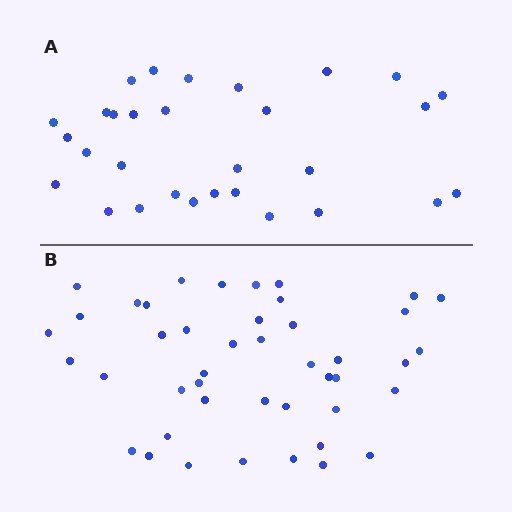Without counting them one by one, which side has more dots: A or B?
Region B (the bottom region) has more dots.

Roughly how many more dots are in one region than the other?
Region B has approximately 15 more dots than region A.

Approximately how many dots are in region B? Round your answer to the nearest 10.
About 40 dots. (The exact count is 44, which rounds to 40.)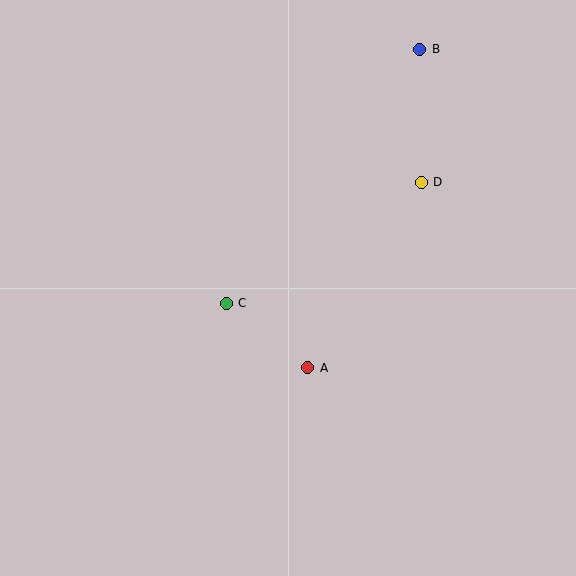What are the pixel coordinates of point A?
Point A is at (308, 368).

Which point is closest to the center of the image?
Point C at (226, 303) is closest to the center.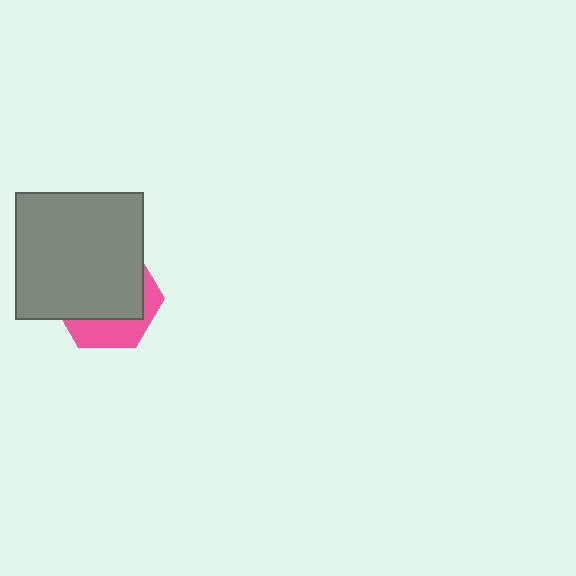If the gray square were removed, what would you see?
You would see the complete pink hexagon.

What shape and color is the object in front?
The object in front is a gray square.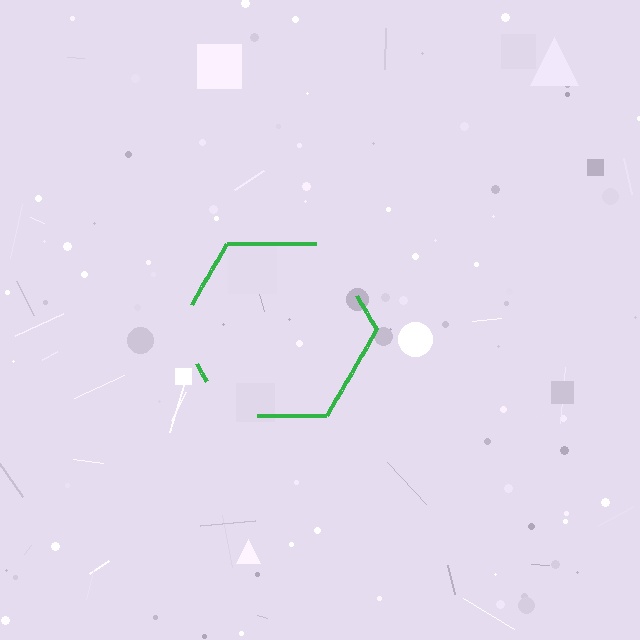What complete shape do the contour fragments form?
The contour fragments form a hexagon.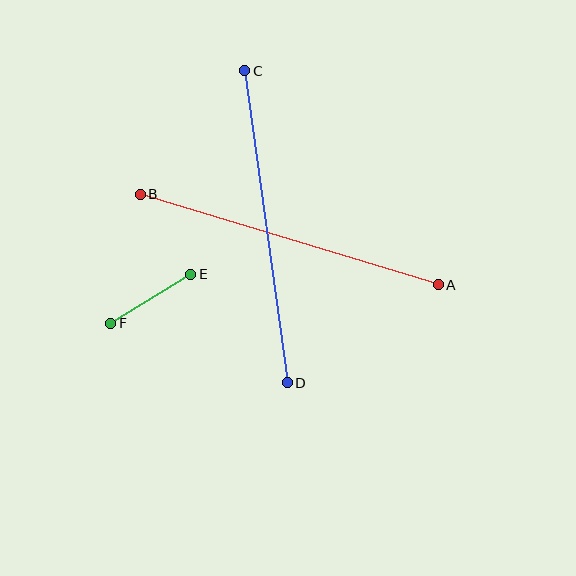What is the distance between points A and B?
The distance is approximately 311 pixels.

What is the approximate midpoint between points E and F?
The midpoint is at approximately (151, 299) pixels.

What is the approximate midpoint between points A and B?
The midpoint is at approximately (289, 240) pixels.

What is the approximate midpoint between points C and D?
The midpoint is at approximately (266, 227) pixels.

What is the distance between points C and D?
The distance is approximately 315 pixels.